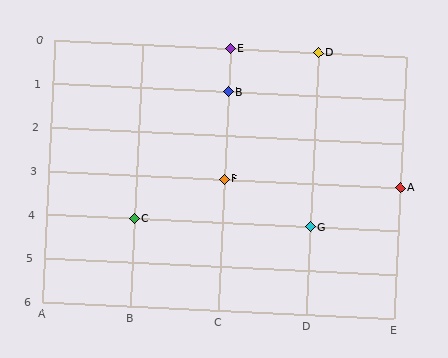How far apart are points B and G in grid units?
Points B and G are 1 column and 3 rows apart (about 3.2 grid units diagonally).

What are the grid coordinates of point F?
Point F is at grid coordinates (C, 3).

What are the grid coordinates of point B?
Point B is at grid coordinates (C, 1).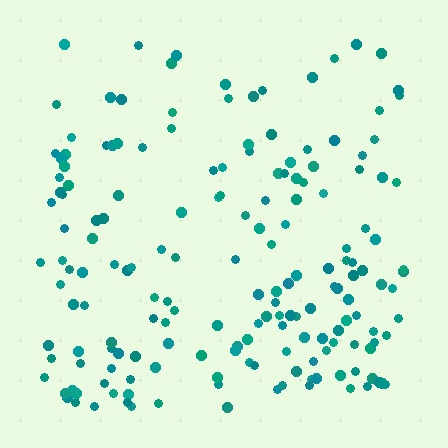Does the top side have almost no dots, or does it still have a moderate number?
Still a moderate number, just noticeably fewer than the bottom.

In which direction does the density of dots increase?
From top to bottom, with the bottom side densest.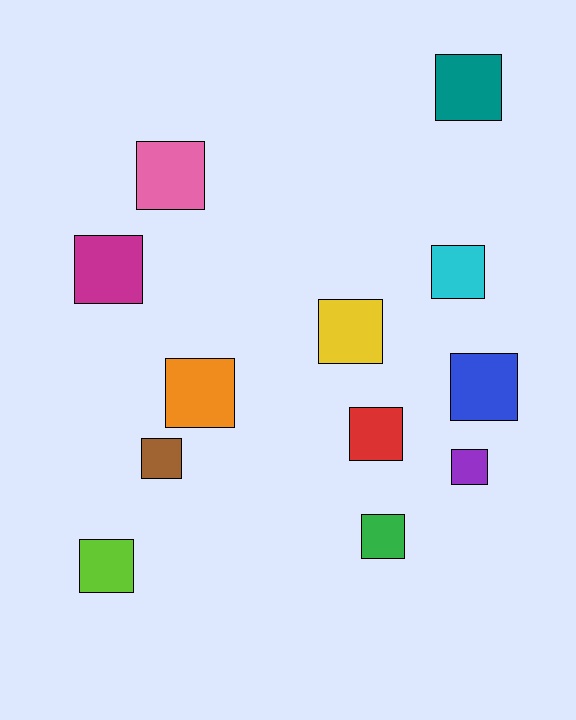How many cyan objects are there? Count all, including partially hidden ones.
There is 1 cyan object.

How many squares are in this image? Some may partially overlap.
There are 12 squares.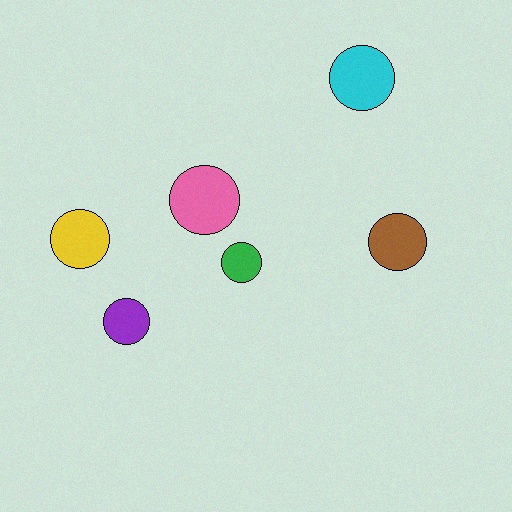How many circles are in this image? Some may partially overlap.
There are 6 circles.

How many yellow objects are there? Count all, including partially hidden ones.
There is 1 yellow object.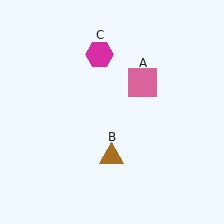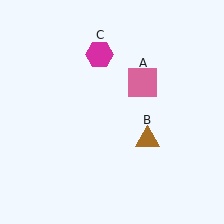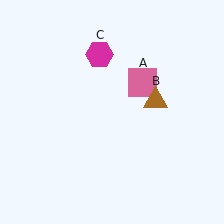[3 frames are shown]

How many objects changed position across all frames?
1 object changed position: brown triangle (object B).